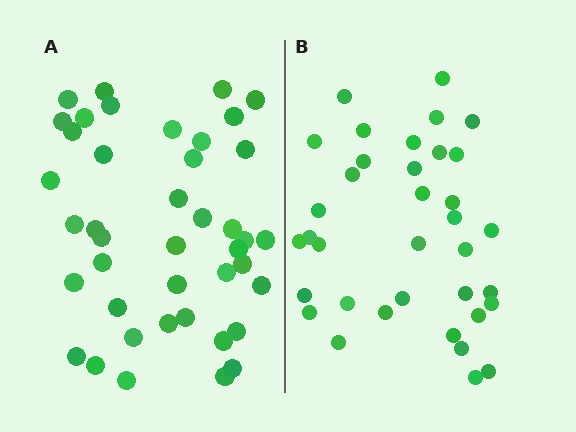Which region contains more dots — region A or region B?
Region A (the left region) has more dots.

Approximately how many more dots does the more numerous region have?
Region A has about 6 more dots than region B.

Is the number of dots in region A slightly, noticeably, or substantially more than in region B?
Region A has only slightly more — the two regions are fairly close. The ratio is roughly 1.2 to 1.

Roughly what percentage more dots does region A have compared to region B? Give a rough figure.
About 15% more.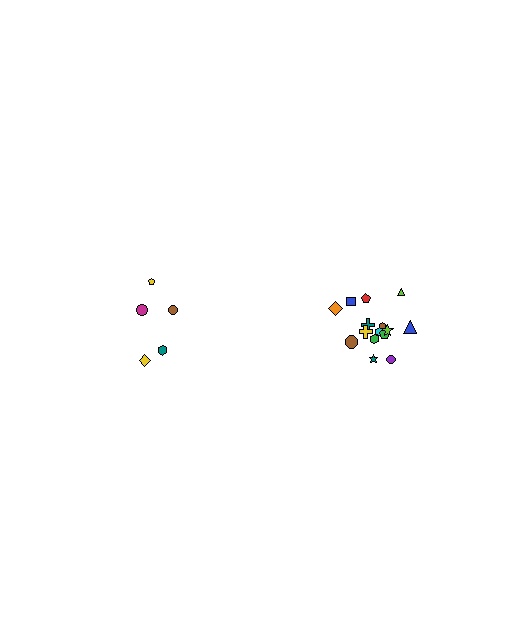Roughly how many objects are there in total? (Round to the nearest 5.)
Roughly 20 objects in total.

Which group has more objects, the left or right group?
The right group.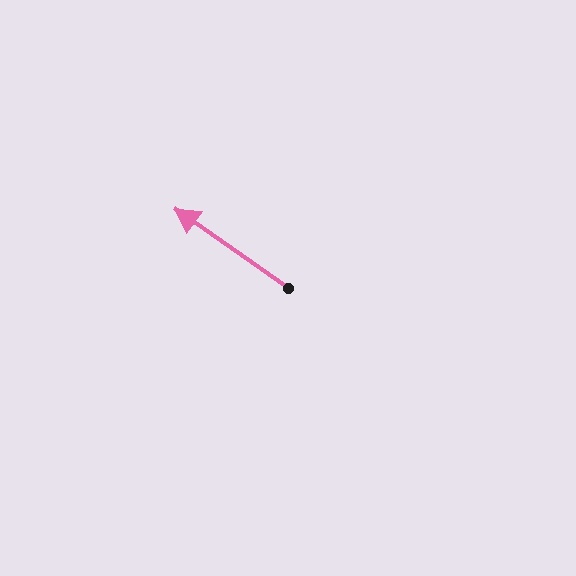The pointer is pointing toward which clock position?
Roughly 10 o'clock.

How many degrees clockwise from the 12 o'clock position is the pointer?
Approximately 305 degrees.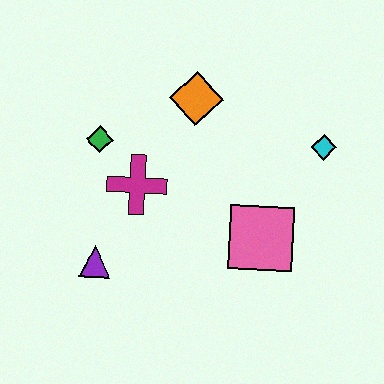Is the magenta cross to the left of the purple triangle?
No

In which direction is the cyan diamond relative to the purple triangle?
The cyan diamond is to the right of the purple triangle.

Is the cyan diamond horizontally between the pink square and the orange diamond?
No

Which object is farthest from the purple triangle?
The cyan diamond is farthest from the purple triangle.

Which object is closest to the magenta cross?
The green diamond is closest to the magenta cross.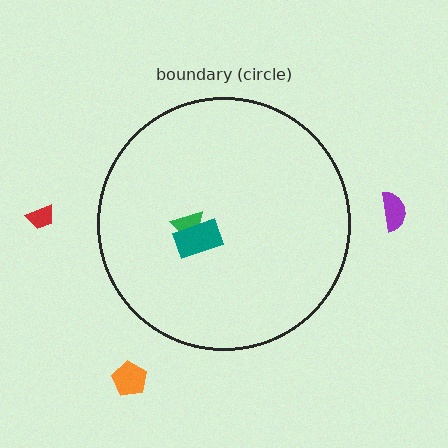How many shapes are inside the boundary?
2 inside, 3 outside.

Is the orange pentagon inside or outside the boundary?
Outside.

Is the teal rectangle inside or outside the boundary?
Inside.